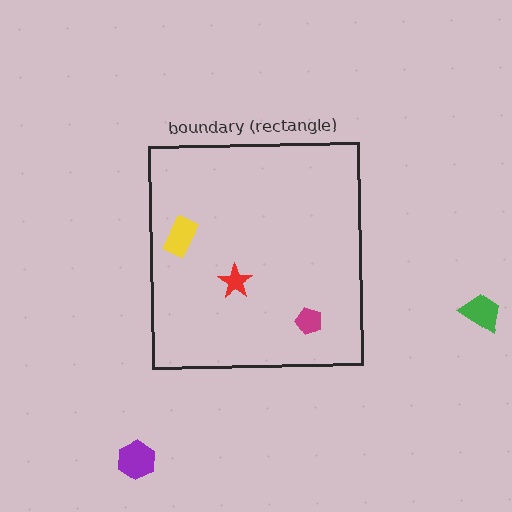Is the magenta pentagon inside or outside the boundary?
Inside.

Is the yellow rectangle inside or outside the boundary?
Inside.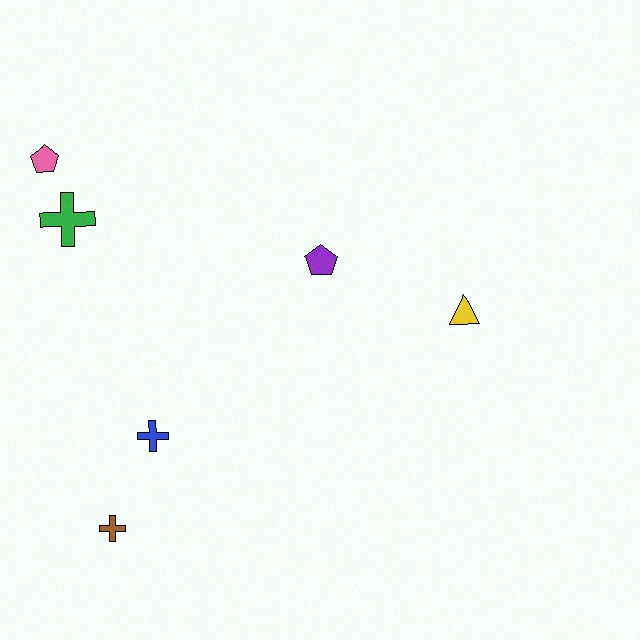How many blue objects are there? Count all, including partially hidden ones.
There is 1 blue object.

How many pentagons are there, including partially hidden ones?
There are 2 pentagons.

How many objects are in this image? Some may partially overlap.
There are 6 objects.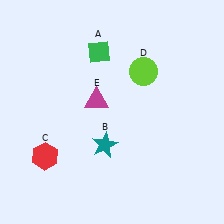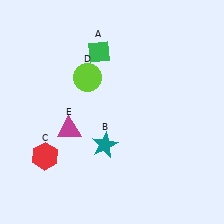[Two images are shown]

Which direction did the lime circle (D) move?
The lime circle (D) moved left.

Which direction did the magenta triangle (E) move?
The magenta triangle (E) moved down.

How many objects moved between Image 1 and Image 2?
2 objects moved between the two images.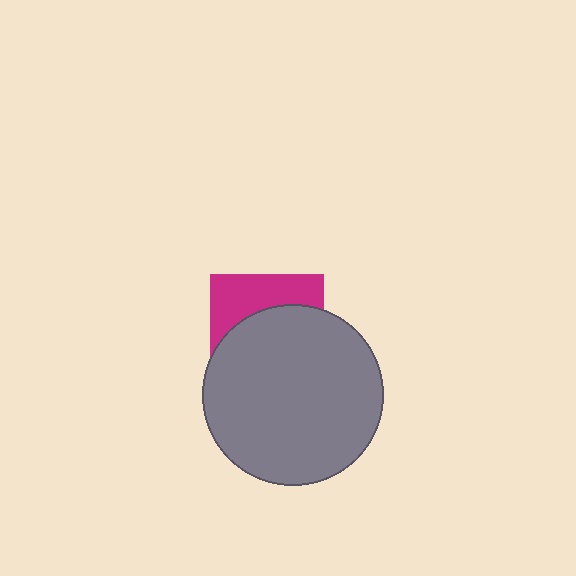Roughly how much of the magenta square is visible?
A small part of it is visible (roughly 37%).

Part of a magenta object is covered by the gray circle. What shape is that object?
It is a square.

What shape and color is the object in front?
The object in front is a gray circle.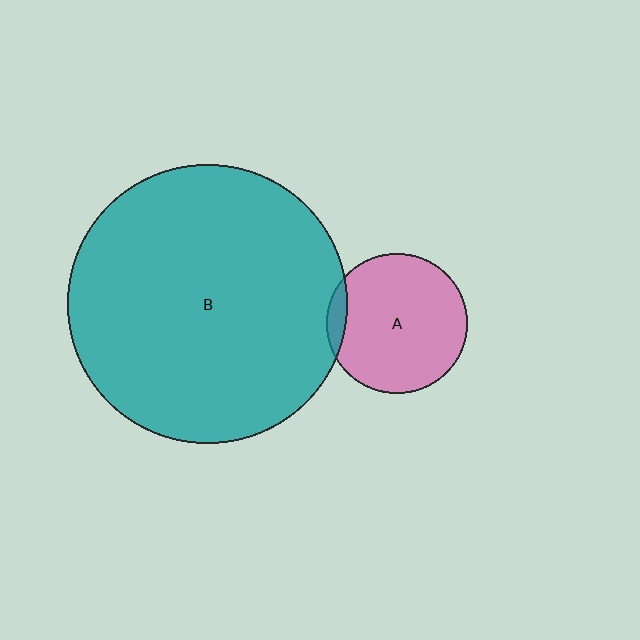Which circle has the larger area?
Circle B (teal).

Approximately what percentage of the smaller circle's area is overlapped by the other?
Approximately 5%.